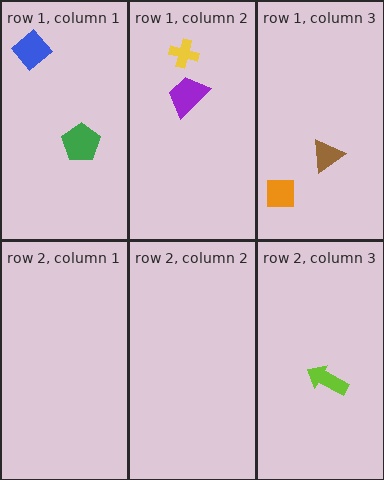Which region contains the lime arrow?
The row 2, column 3 region.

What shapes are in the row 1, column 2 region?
The purple trapezoid, the yellow cross.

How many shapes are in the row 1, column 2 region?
2.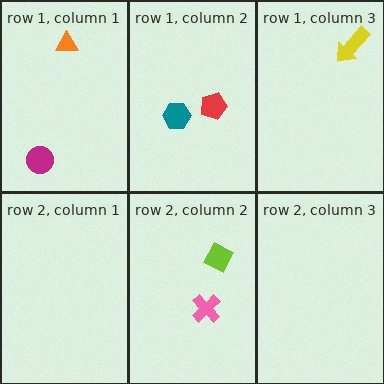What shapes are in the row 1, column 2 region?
The red pentagon, the teal hexagon.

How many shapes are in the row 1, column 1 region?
2.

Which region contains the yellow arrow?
The row 1, column 3 region.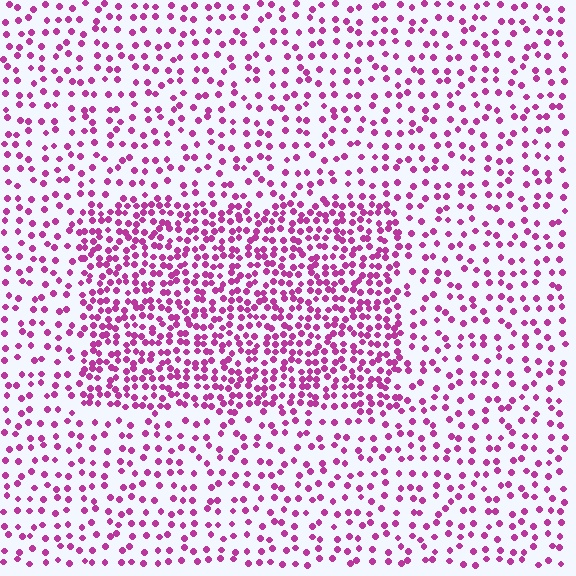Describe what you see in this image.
The image contains small magenta elements arranged at two different densities. A rectangle-shaped region is visible where the elements are more densely packed than the surrounding area.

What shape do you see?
I see a rectangle.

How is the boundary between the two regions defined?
The boundary is defined by a change in element density (approximately 2.1x ratio). All elements are the same color, size, and shape.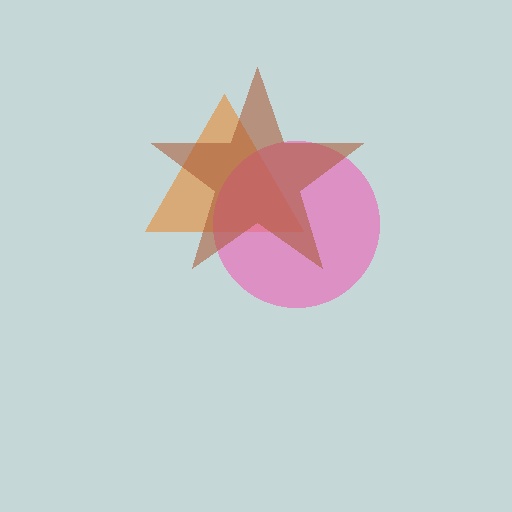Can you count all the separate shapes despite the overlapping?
Yes, there are 3 separate shapes.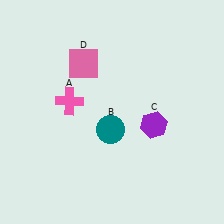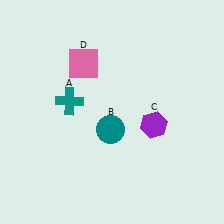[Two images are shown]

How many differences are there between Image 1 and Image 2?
There is 1 difference between the two images.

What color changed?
The cross (A) changed from pink in Image 1 to teal in Image 2.